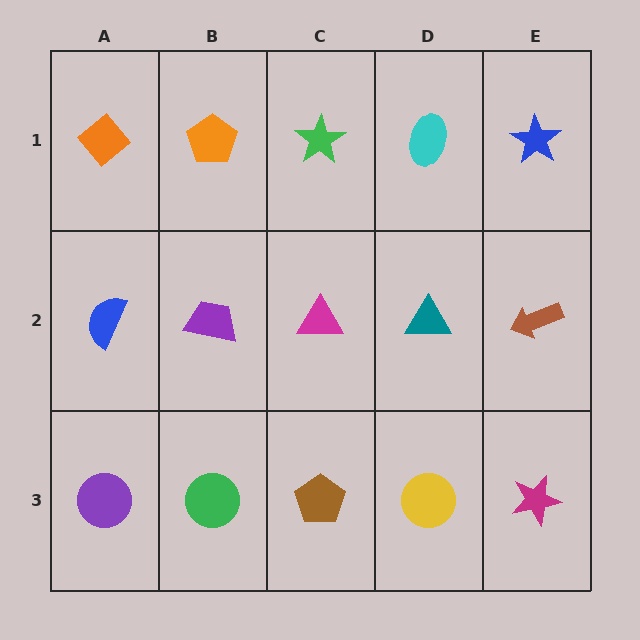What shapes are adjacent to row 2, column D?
A cyan ellipse (row 1, column D), a yellow circle (row 3, column D), a magenta triangle (row 2, column C), a brown arrow (row 2, column E).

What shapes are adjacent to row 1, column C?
A magenta triangle (row 2, column C), an orange pentagon (row 1, column B), a cyan ellipse (row 1, column D).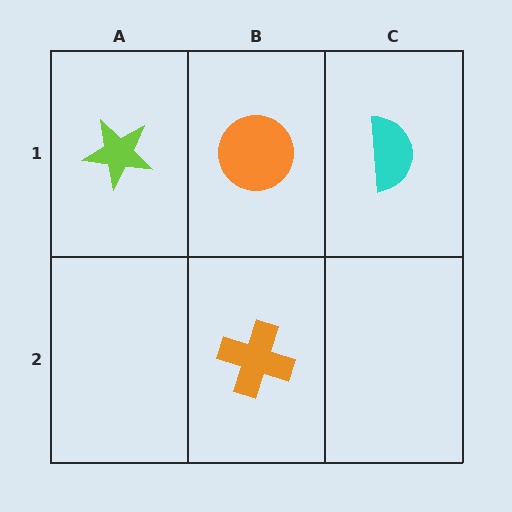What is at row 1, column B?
An orange circle.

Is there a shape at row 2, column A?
No, that cell is empty.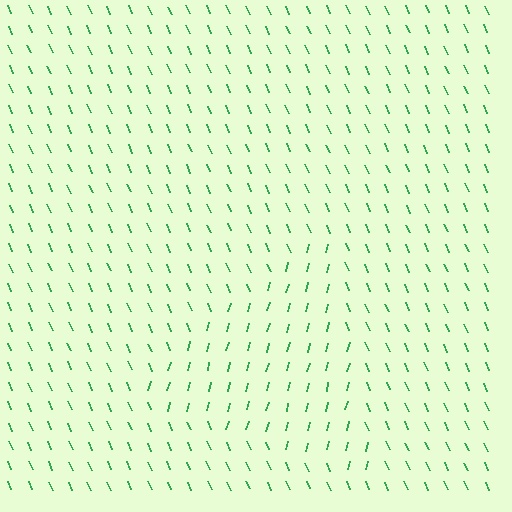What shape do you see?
I see a triangle.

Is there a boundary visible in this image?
Yes, there is a texture boundary formed by a change in line orientation.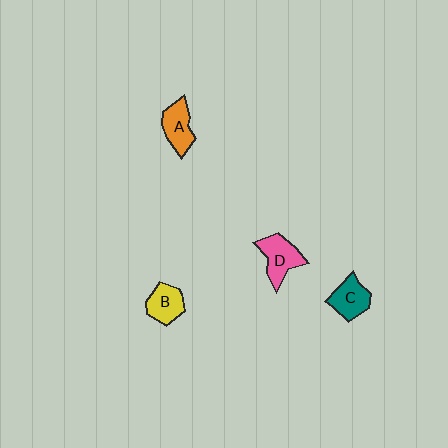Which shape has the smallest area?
Shape B (yellow).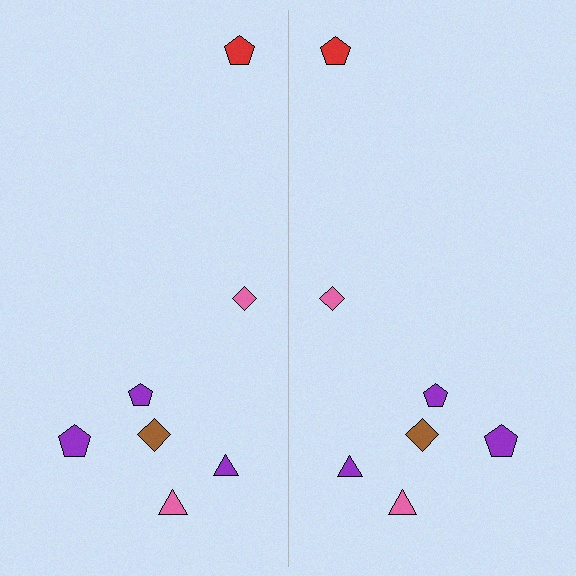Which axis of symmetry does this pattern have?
The pattern has a vertical axis of symmetry running through the center of the image.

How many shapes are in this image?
There are 14 shapes in this image.